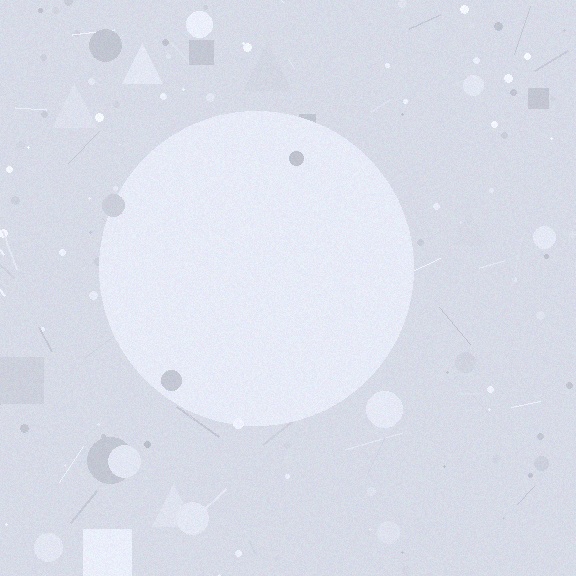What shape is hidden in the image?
A circle is hidden in the image.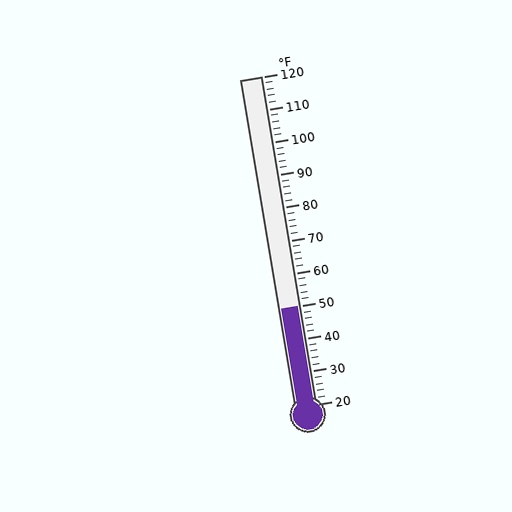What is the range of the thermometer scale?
The thermometer scale ranges from 20°F to 120°F.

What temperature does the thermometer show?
The thermometer shows approximately 50°F.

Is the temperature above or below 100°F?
The temperature is below 100°F.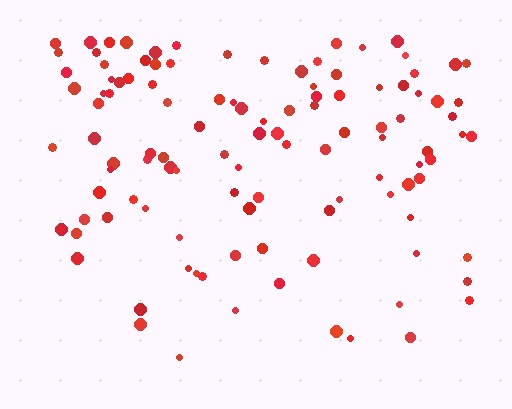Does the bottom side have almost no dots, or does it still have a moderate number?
Still a moderate number, just noticeably fewer than the top.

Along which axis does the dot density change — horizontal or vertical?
Vertical.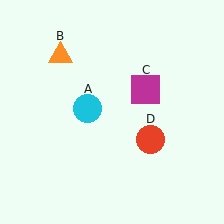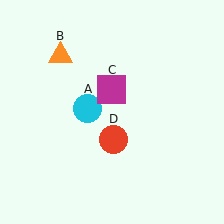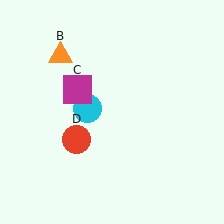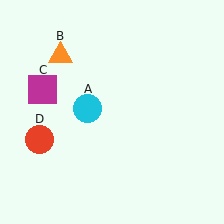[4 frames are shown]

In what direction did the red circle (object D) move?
The red circle (object D) moved left.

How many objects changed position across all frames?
2 objects changed position: magenta square (object C), red circle (object D).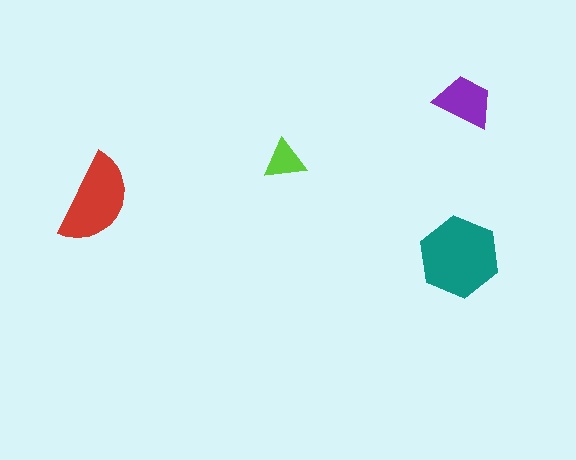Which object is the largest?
The teal hexagon.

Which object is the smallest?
The lime triangle.